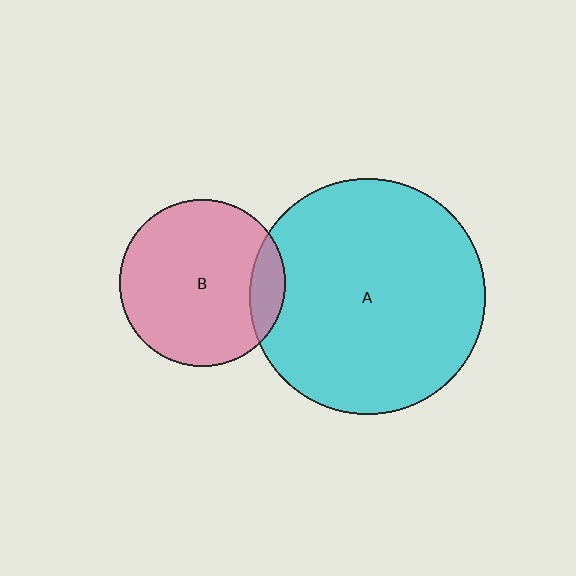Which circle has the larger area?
Circle A (cyan).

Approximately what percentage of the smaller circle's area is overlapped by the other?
Approximately 10%.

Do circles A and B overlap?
Yes.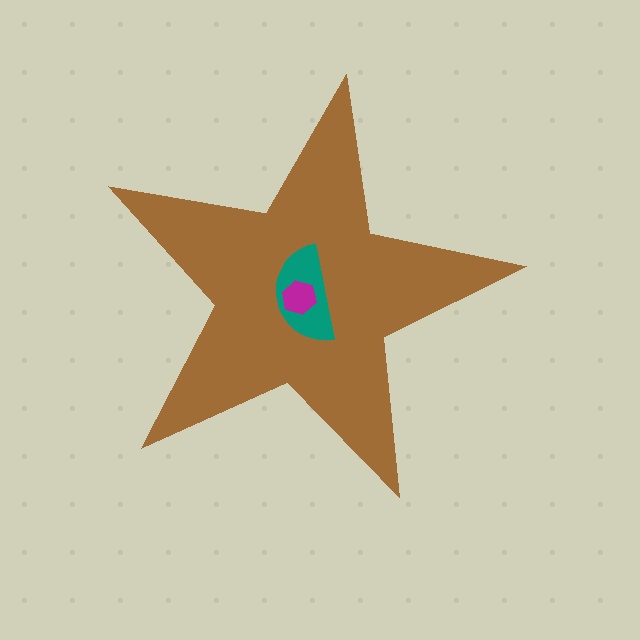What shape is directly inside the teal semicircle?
The magenta hexagon.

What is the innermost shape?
The magenta hexagon.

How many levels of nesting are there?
3.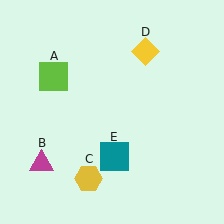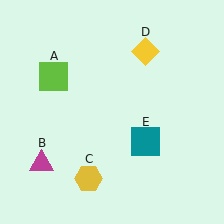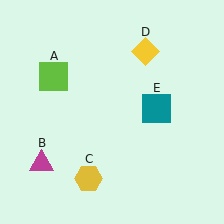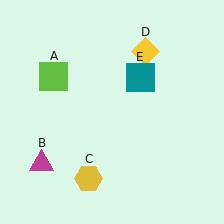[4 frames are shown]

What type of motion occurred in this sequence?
The teal square (object E) rotated counterclockwise around the center of the scene.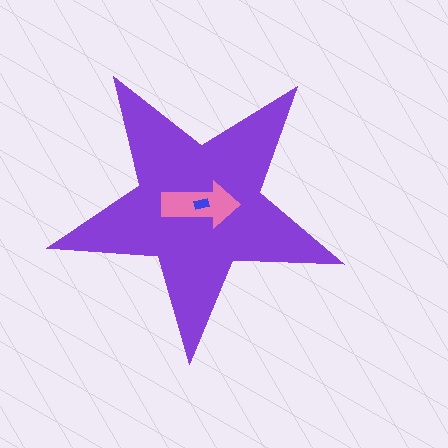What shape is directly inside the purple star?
The pink arrow.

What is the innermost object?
The blue rectangle.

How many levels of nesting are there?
3.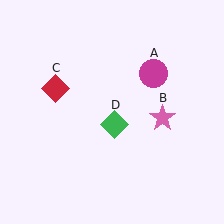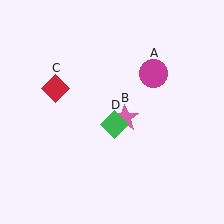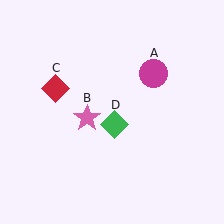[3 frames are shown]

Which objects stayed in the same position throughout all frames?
Magenta circle (object A) and red diamond (object C) and green diamond (object D) remained stationary.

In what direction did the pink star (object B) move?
The pink star (object B) moved left.